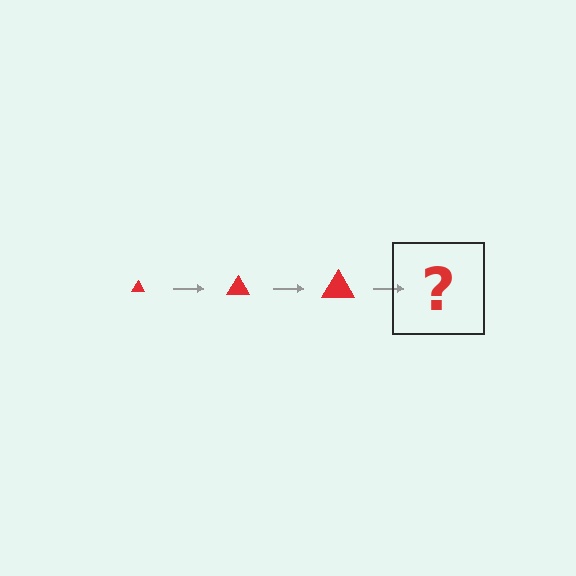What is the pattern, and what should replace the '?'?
The pattern is that the triangle gets progressively larger each step. The '?' should be a red triangle, larger than the previous one.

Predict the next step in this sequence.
The next step is a red triangle, larger than the previous one.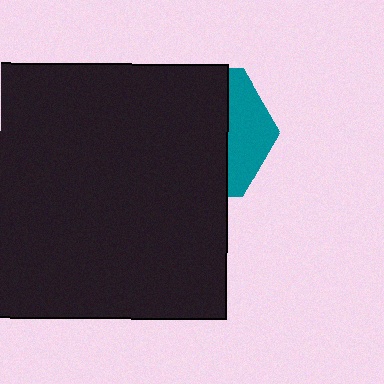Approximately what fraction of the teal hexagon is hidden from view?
Roughly 70% of the teal hexagon is hidden behind the black square.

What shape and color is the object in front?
The object in front is a black square.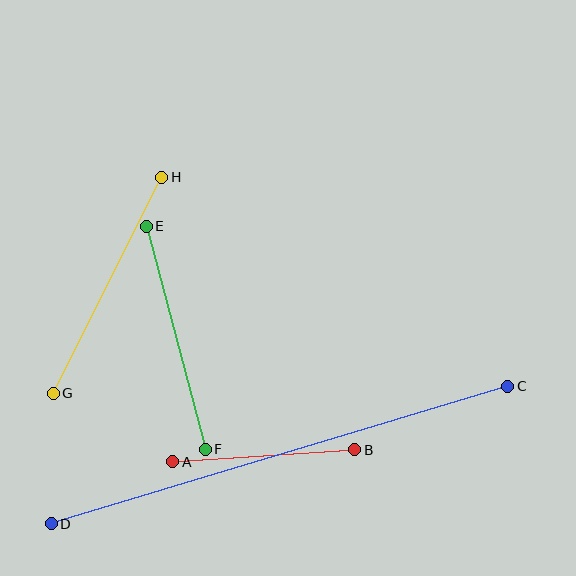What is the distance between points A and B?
The distance is approximately 182 pixels.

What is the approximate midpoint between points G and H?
The midpoint is at approximately (108, 285) pixels.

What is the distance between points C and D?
The distance is approximately 477 pixels.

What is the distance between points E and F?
The distance is approximately 231 pixels.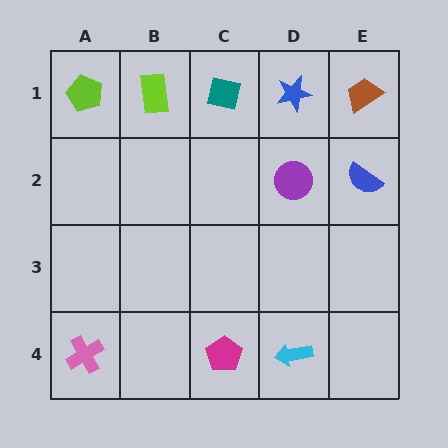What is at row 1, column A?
A lime pentagon.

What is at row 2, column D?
A purple circle.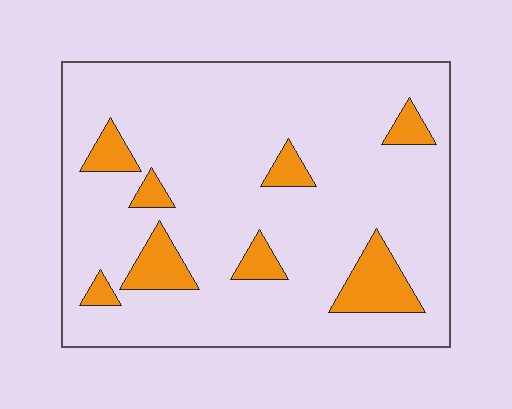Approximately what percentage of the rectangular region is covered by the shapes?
Approximately 15%.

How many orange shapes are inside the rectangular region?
8.